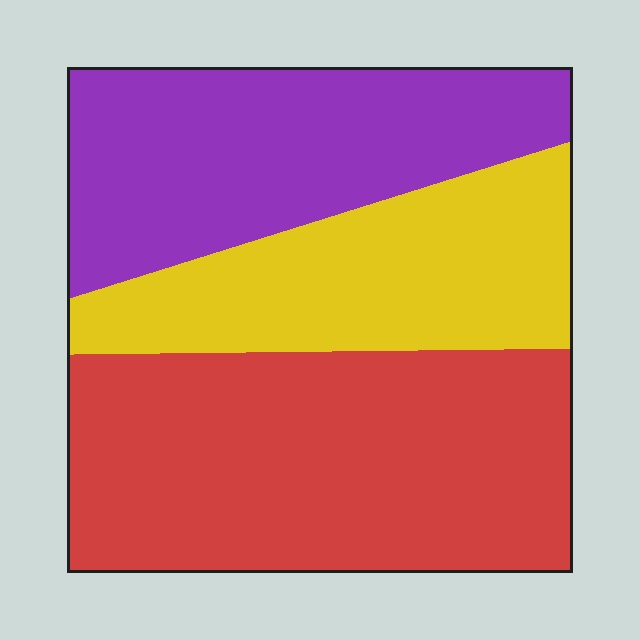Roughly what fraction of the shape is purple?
Purple takes up about one third (1/3) of the shape.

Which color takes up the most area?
Red, at roughly 45%.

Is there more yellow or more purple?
Purple.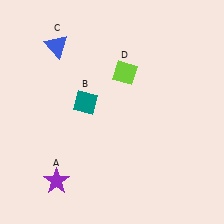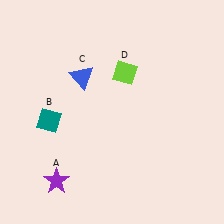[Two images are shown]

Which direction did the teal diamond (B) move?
The teal diamond (B) moved left.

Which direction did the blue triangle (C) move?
The blue triangle (C) moved down.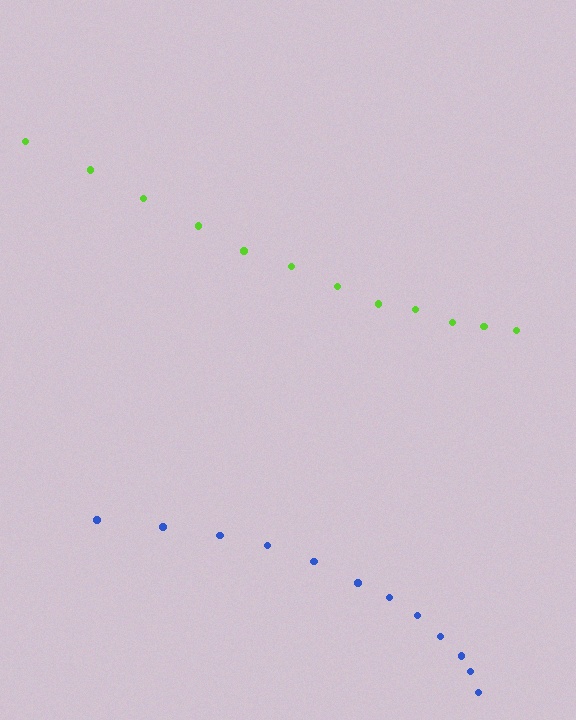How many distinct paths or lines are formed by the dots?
There are 2 distinct paths.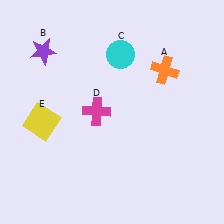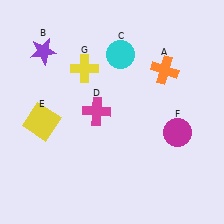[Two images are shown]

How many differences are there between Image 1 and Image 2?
There are 2 differences between the two images.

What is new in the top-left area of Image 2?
A yellow cross (G) was added in the top-left area of Image 2.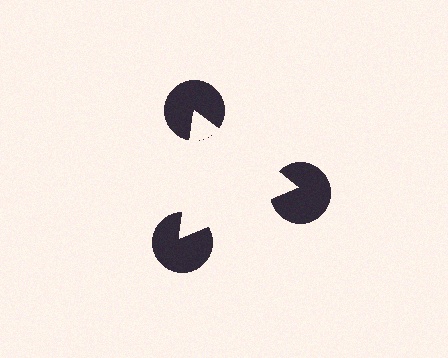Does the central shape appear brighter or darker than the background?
It typically appears slightly brighter than the background, even though no actual brightness change is drawn.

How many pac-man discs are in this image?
There are 3 — one at each vertex of the illusory triangle.